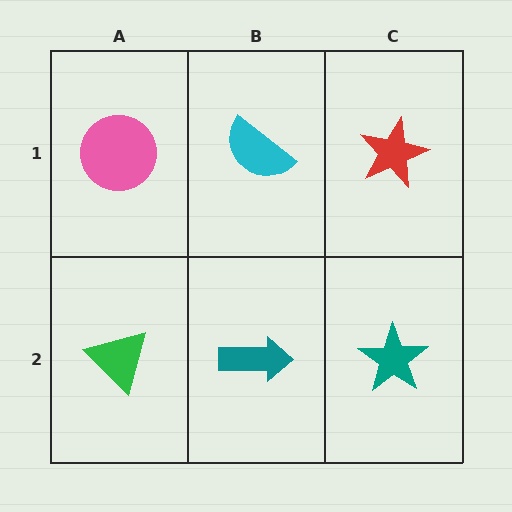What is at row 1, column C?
A red star.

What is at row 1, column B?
A cyan semicircle.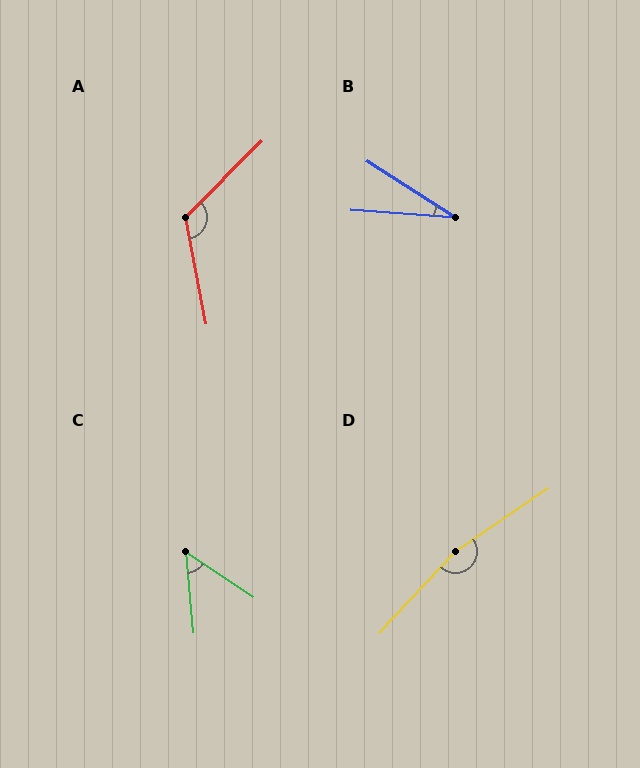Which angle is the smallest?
B, at approximately 28 degrees.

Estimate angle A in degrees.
Approximately 124 degrees.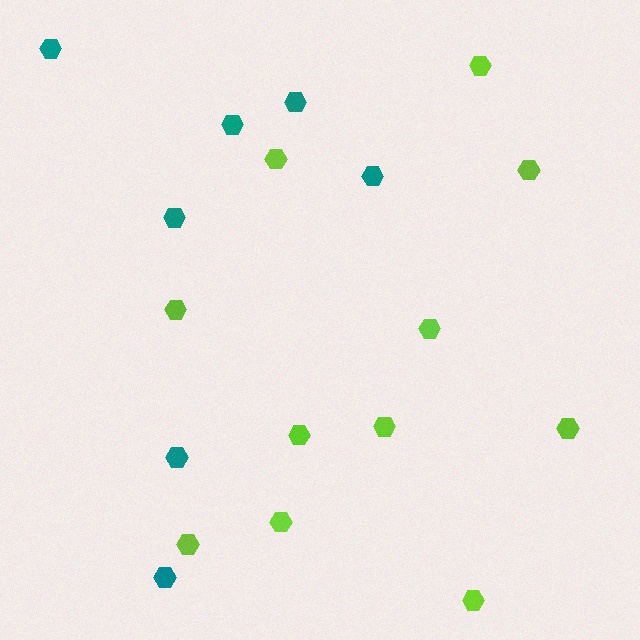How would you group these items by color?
There are 2 groups: one group of teal hexagons (7) and one group of lime hexagons (11).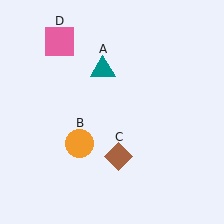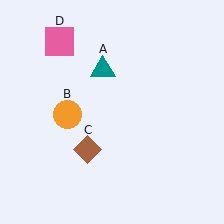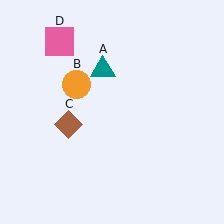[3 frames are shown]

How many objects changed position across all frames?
2 objects changed position: orange circle (object B), brown diamond (object C).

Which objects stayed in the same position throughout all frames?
Teal triangle (object A) and pink square (object D) remained stationary.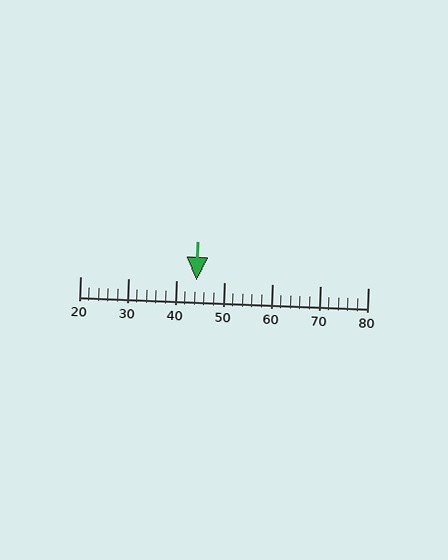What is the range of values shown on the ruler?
The ruler shows values from 20 to 80.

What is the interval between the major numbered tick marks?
The major tick marks are spaced 10 units apart.